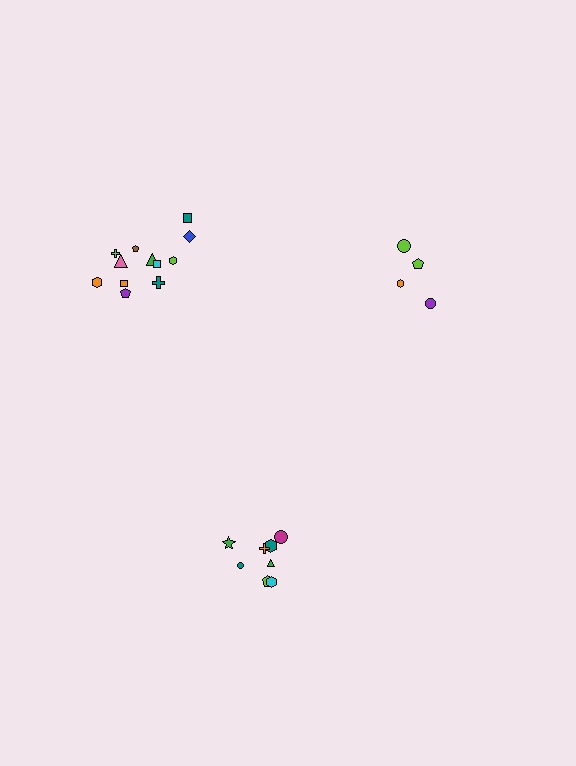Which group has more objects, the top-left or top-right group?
The top-left group.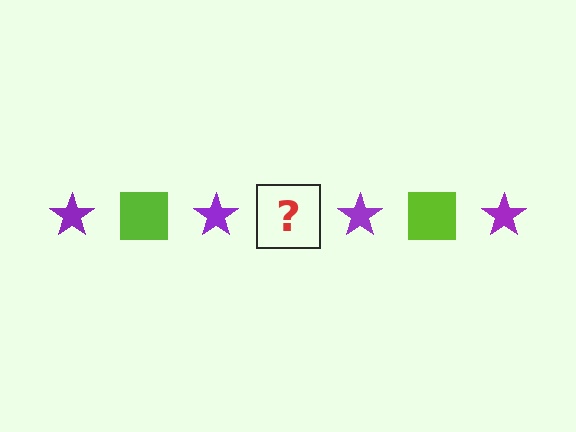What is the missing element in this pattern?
The missing element is a lime square.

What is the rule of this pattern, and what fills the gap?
The rule is that the pattern alternates between purple star and lime square. The gap should be filled with a lime square.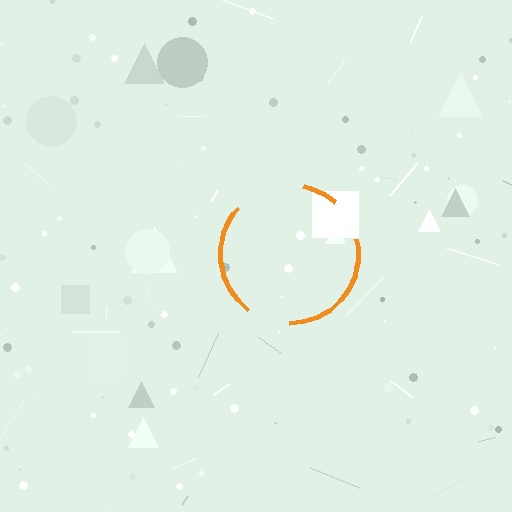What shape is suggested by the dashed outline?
The dashed outline suggests a circle.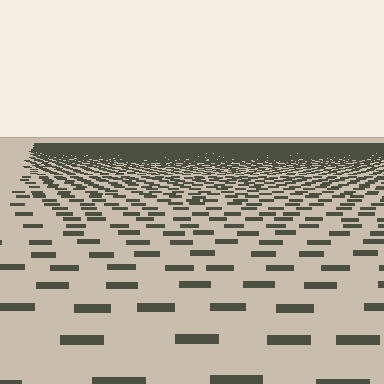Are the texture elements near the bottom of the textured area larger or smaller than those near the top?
Larger. Near the bottom, elements are closer to the viewer and appear at a bigger on-screen size.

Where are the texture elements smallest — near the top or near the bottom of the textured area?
Near the top.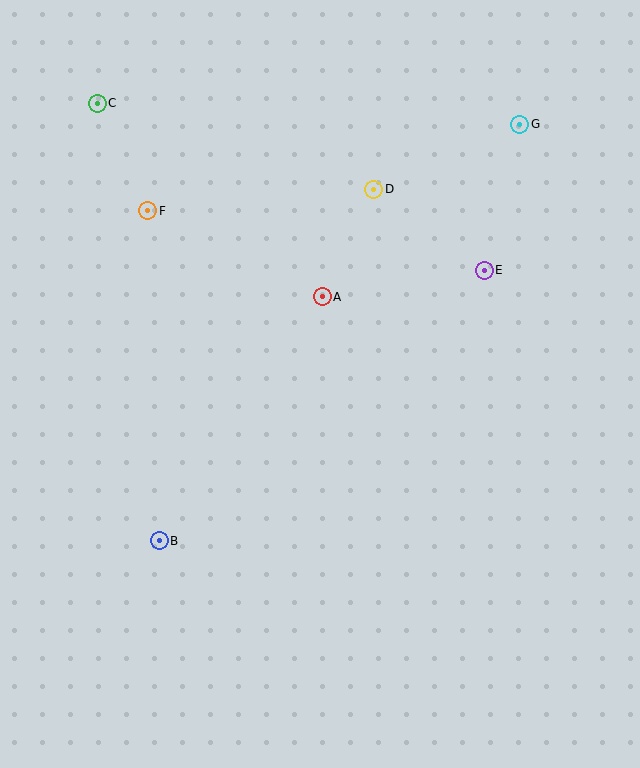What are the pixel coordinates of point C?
Point C is at (97, 103).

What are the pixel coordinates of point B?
Point B is at (159, 541).